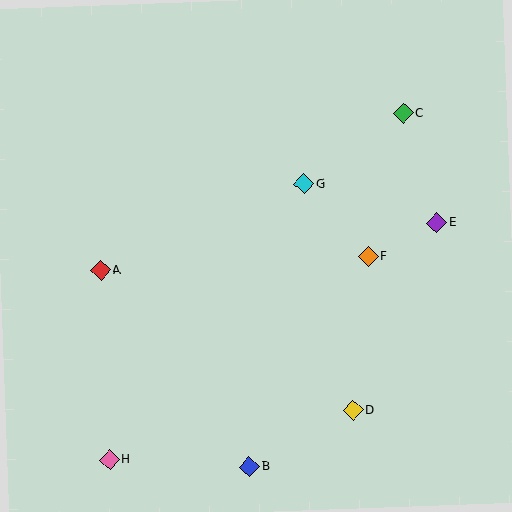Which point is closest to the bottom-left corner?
Point H is closest to the bottom-left corner.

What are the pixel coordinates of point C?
Point C is at (403, 113).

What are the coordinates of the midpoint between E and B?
The midpoint between E and B is at (343, 345).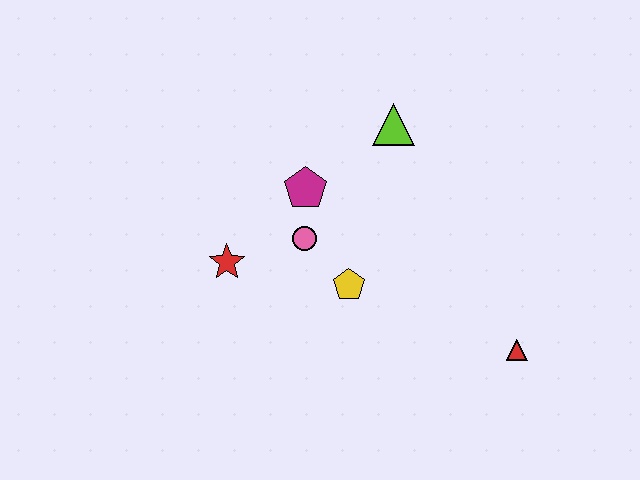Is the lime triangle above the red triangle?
Yes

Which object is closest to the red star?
The pink circle is closest to the red star.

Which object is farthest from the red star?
The red triangle is farthest from the red star.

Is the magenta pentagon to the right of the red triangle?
No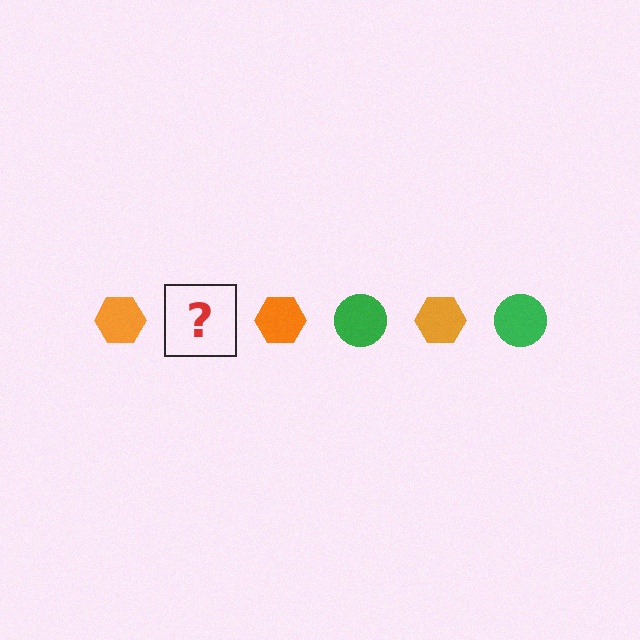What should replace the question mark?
The question mark should be replaced with a green circle.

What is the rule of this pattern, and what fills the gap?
The rule is that the pattern alternates between orange hexagon and green circle. The gap should be filled with a green circle.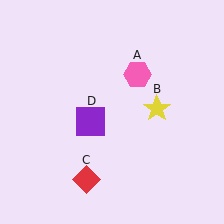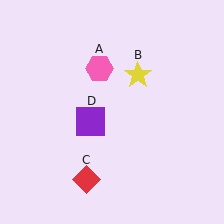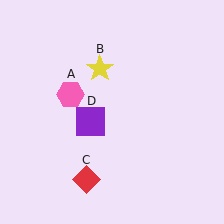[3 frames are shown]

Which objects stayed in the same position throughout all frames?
Red diamond (object C) and purple square (object D) remained stationary.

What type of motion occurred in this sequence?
The pink hexagon (object A), yellow star (object B) rotated counterclockwise around the center of the scene.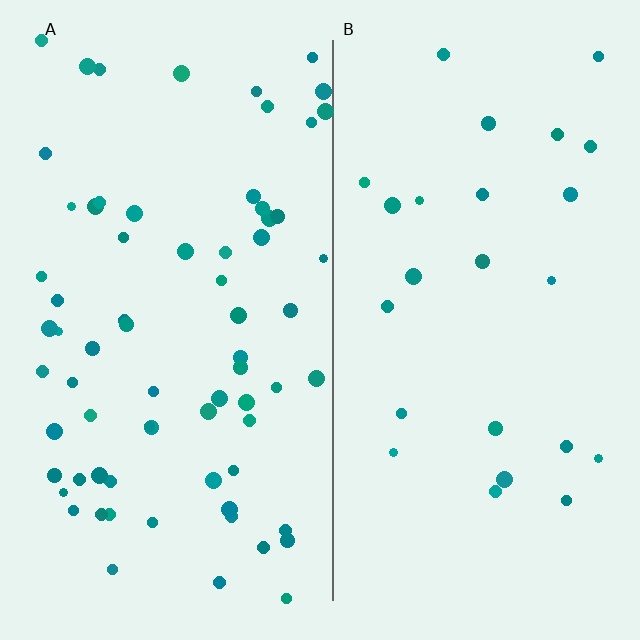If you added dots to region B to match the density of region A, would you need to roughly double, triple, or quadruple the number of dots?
Approximately triple.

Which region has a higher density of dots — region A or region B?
A (the left).